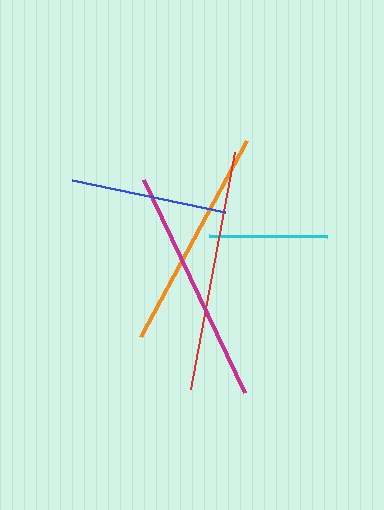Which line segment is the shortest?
The cyan line is the shortest at approximately 118 pixels.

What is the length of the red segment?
The red segment is approximately 241 pixels long.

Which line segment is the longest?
The red line is the longest at approximately 241 pixels.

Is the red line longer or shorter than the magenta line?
The red line is longer than the magenta line.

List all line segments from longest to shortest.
From longest to shortest: red, magenta, orange, blue, cyan.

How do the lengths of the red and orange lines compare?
The red and orange lines are approximately the same length.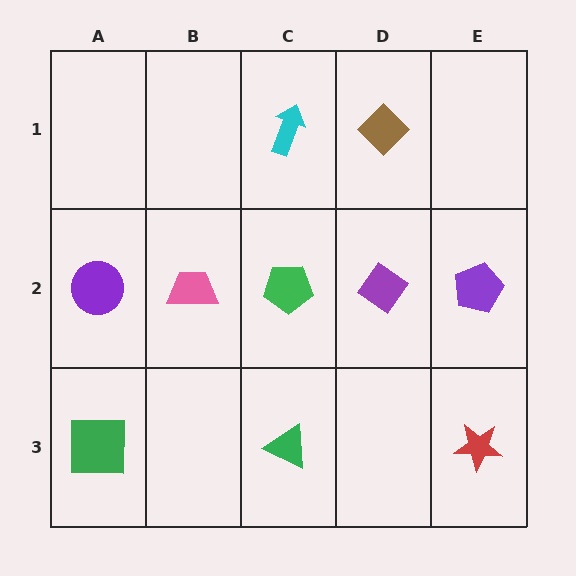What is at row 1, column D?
A brown diamond.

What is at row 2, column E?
A purple pentagon.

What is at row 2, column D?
A purple diamond.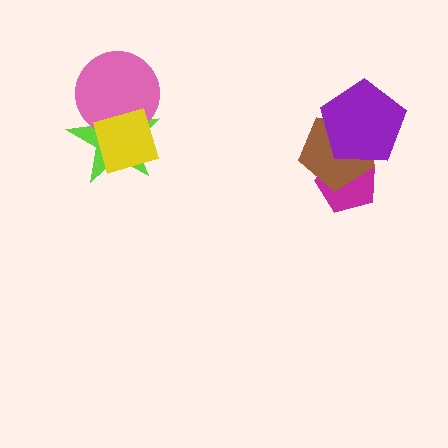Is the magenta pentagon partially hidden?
Yes, it is partially covered by another shape.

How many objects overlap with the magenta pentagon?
2 objects overlap with the magenta pentagon.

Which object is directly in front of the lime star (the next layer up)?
The pink circle is directly in front of the lime star.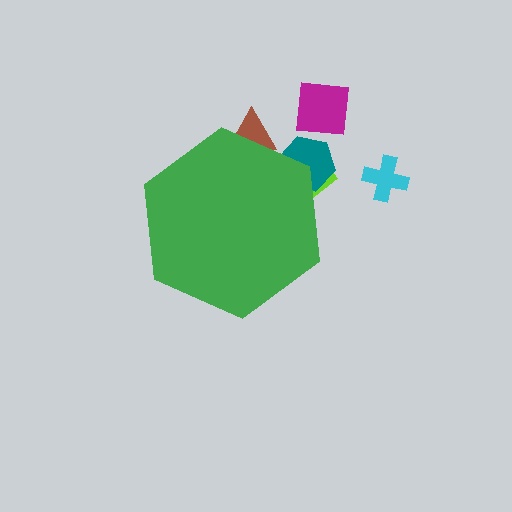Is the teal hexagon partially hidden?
Yes, the teal hexagon is partially hidden behind the green hexagon.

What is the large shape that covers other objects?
A green hexagon.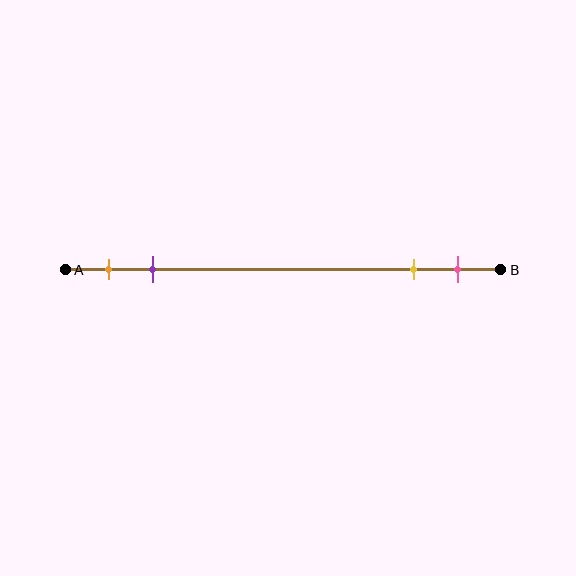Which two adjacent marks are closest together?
The yellow and pink marks are the closest adjacent pair.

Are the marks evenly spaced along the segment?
No, the marks are not evenly spaced.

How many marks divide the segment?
There are 4 marks dividing the segment.